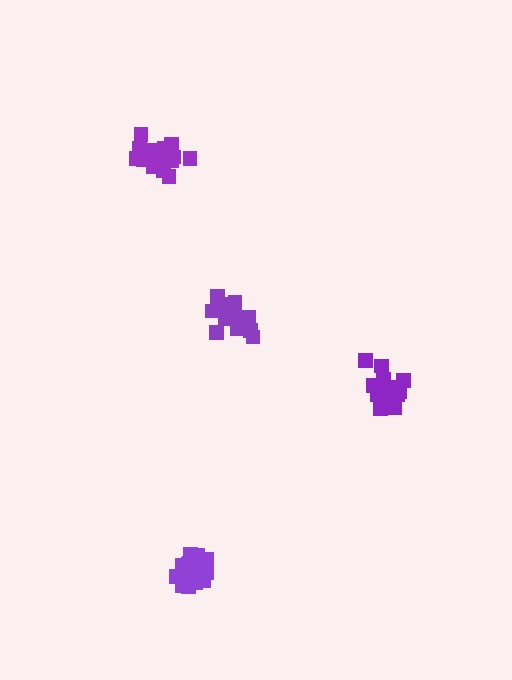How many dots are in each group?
Group 1: 20 dots, Group 2: 17 dots, Group 3: 14 dots, Group 4: 19 dots (70 total).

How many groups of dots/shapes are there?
There are 4 groups.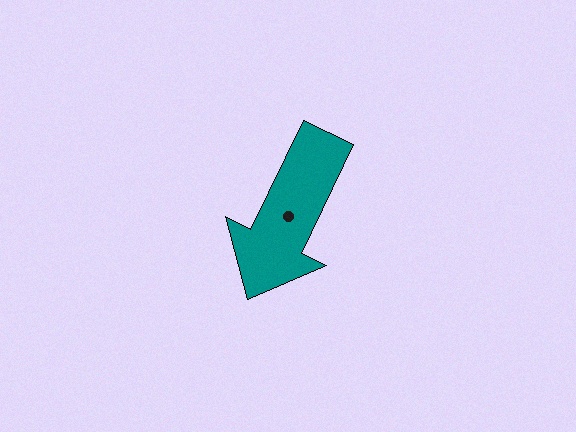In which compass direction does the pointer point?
Southwest.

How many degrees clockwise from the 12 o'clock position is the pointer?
Approximately 206 degrees.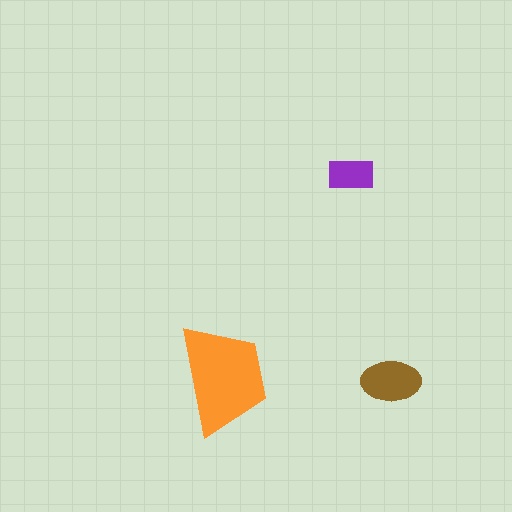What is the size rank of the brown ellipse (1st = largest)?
2nd.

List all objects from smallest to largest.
The purple rectangle, the brown ellipse, the orange trapezoid.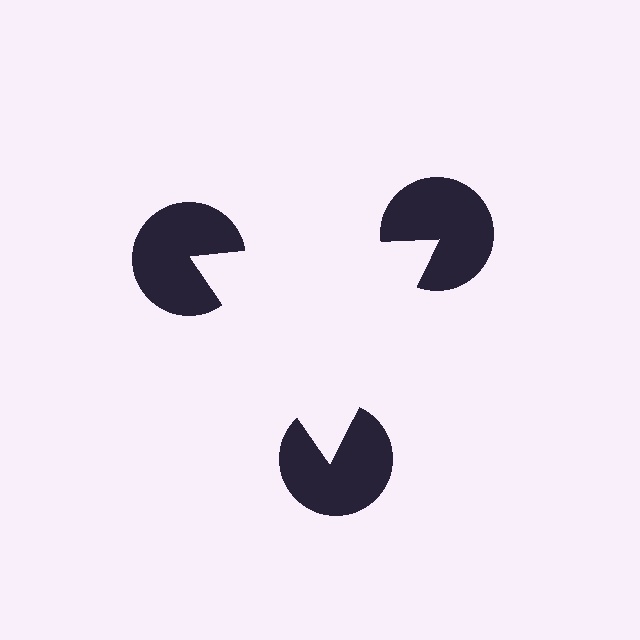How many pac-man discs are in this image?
There are 3 — one at each vertex of the illusory triangle.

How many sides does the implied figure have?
3 sides.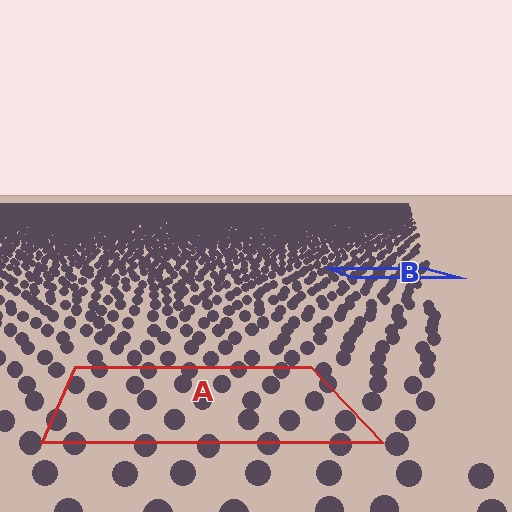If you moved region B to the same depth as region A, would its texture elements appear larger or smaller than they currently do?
They would appear larger. At a closer depth, the same texture elements are projected at a bigger on-screen size.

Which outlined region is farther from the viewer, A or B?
Region B is farther from the viewer — the texture elements inside it appear smaller and more densely packed.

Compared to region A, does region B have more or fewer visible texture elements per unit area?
Region B has more texture elements per unit area — they are packed more densely because it is farther away.